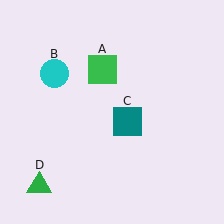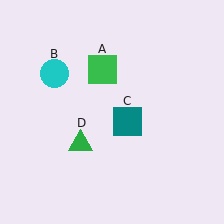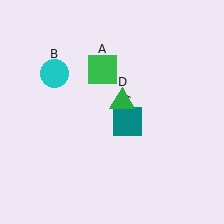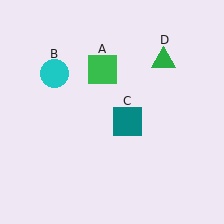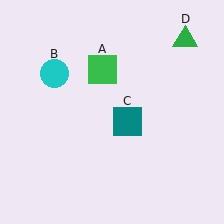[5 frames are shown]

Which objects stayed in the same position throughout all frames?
Green square (object A) and cyan circle (object B) and teal square (object C) remained stationary.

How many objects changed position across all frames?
1 object changed position: green triangle (object D).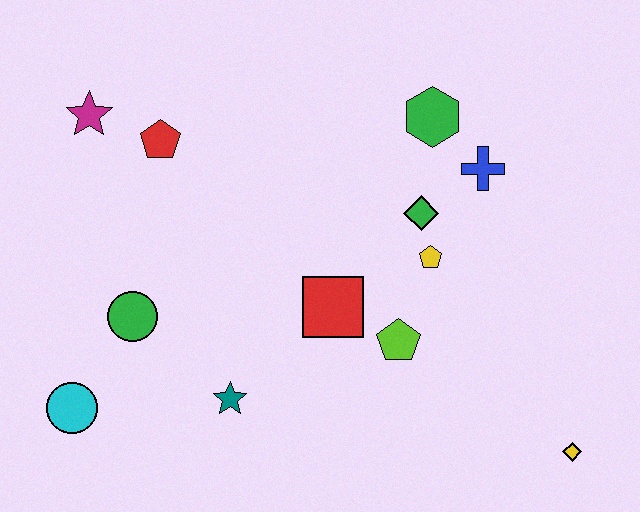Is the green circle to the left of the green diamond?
Yes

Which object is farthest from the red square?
The magenta star is farthest from the red square.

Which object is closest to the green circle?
The cyan circle is closest to the green circle.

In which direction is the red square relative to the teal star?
The red square is to the right of the teal star.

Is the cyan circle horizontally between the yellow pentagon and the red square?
No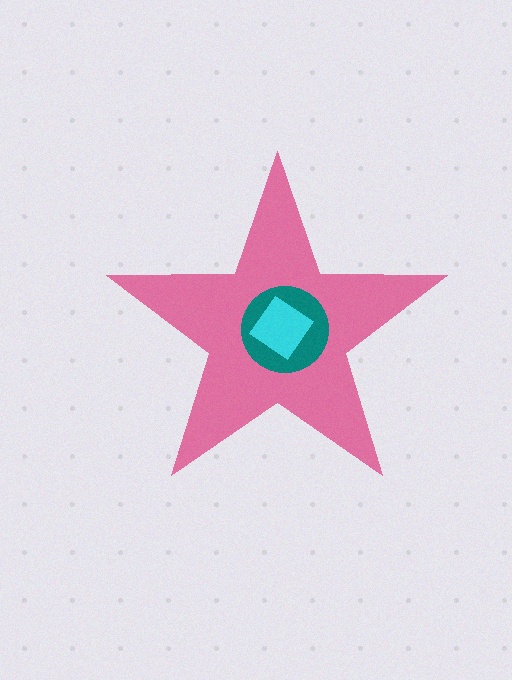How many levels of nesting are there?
3.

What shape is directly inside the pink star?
The teal circle.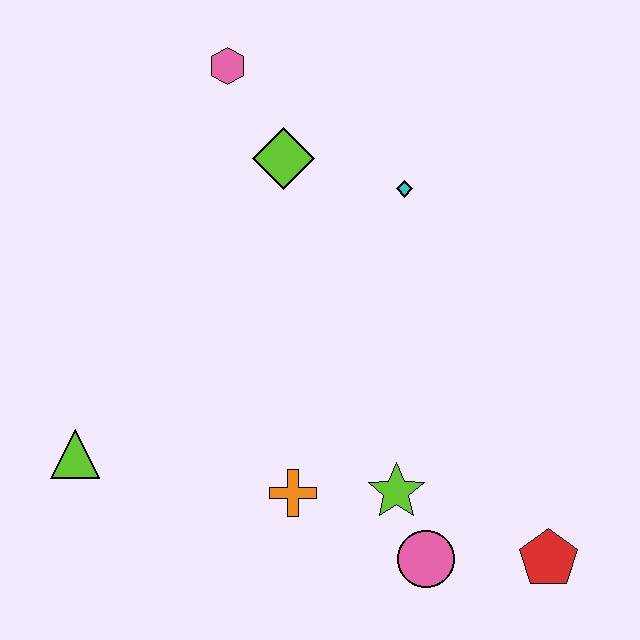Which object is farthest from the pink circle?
The pink hexagon is farthest from the pink circle.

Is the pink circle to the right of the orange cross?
Yes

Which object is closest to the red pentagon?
The pink circle is closest to the red pentagon.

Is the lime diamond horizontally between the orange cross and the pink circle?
No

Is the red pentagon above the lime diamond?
No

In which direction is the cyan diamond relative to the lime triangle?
The cyan diamond is to the right of the lime triangle.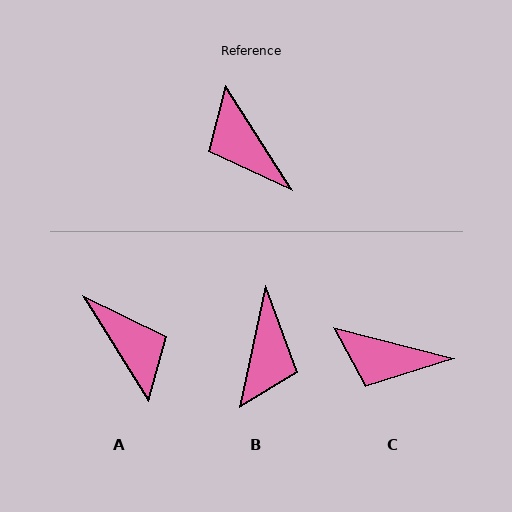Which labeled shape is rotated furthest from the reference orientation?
A, about 180 degrees away.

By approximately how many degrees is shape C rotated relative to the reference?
Approximately 43 degrees counter-clockwise.